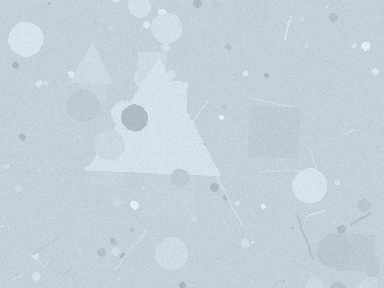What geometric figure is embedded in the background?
A triangle is embedded in the background.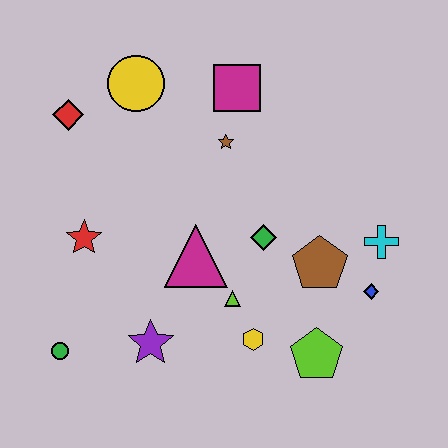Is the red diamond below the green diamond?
No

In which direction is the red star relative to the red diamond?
The red star is below the red diamond.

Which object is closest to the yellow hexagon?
The lime triangle is closest to the yellow hexagon.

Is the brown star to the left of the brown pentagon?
Yes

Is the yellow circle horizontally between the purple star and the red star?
Yes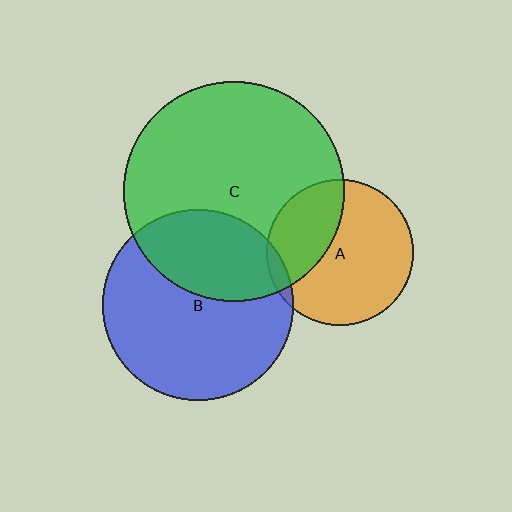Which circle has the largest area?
Circle C (green).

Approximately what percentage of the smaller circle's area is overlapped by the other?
Approximately 35%.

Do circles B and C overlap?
Yes.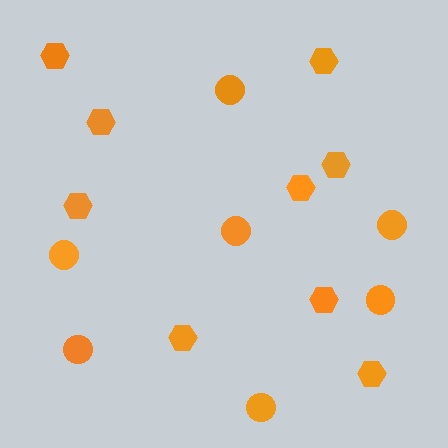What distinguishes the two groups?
There are 2 groups: one group of hexagons (9) and one group of circles (7).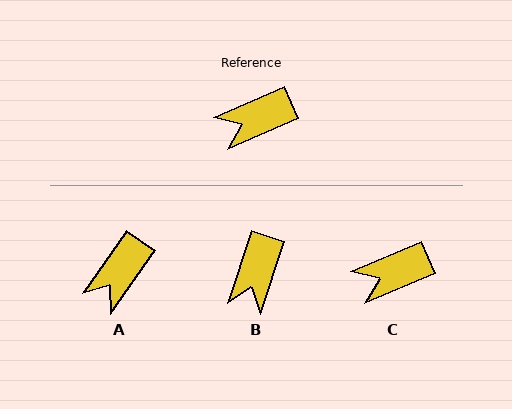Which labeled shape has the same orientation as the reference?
C.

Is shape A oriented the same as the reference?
No, it is off by about 31 degrees.